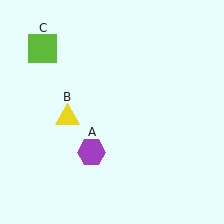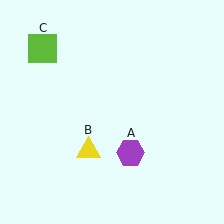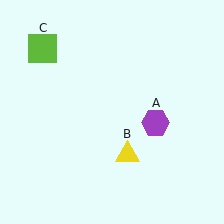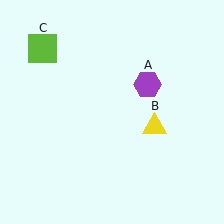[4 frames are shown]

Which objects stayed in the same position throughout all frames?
Lime square (object C) remained stationary.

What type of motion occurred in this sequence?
The purple hexagon (object A), yellow triangle (object B) rotated counterclockwise around the center of the scene.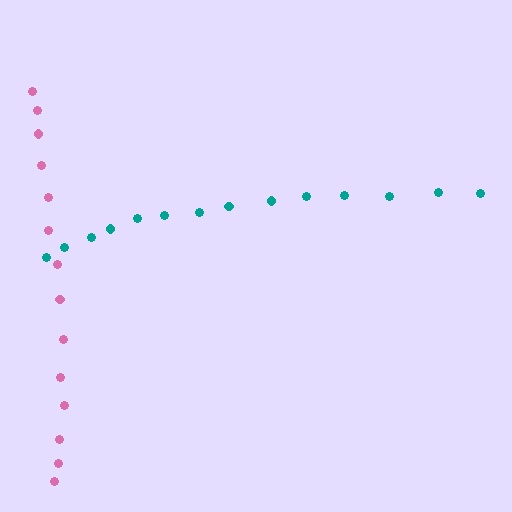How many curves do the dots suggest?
There are 2 distinct paths.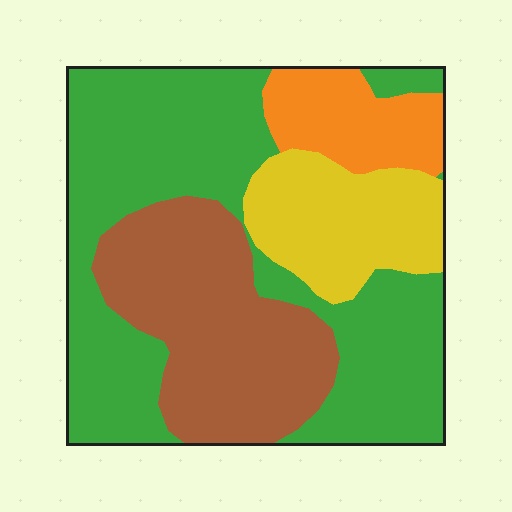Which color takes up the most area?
Green, at roughly 50%.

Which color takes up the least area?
Orange, at roughly 10%.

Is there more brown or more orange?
Brown.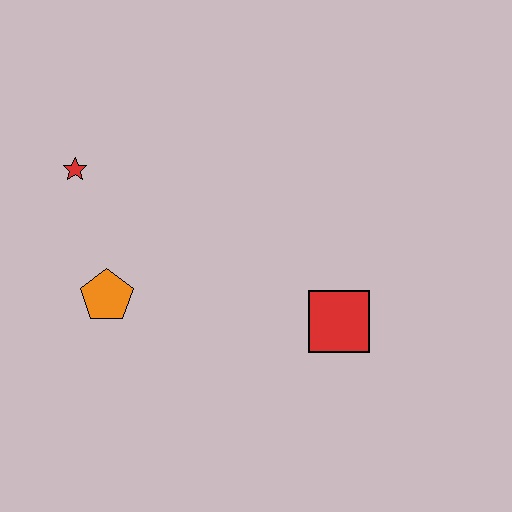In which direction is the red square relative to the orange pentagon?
The red square is to the right of the orange pentagon.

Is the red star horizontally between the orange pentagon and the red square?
No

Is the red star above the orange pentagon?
Yes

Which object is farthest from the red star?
The red square is farthest from the red star.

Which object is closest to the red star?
The orange pentagon is closest to the red star.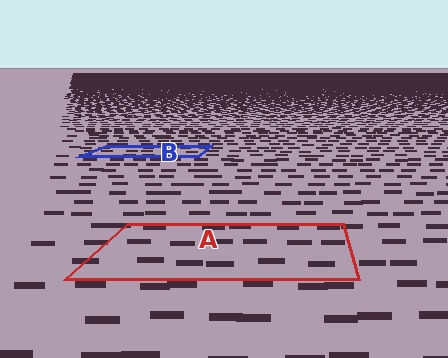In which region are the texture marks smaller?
The texture marks are smaller in region B, because it is farther away.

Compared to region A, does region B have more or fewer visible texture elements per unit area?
Region B has more texture elements per unit area — they are packed more densely because it is farther away.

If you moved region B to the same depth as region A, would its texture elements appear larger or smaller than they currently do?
They would appear larger. At a closer depth, the same texture elements are projected at a bigger on-screen size.